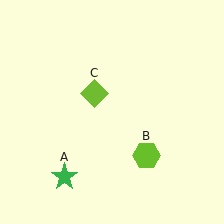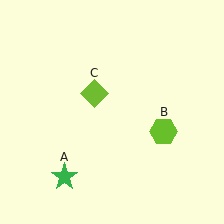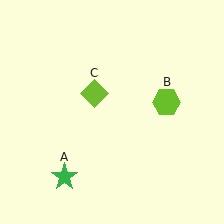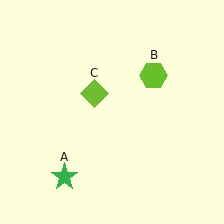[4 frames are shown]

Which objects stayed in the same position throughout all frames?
Green star (object A) and lime diamond (object C) remained stationary.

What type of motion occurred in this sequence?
The lime hexagon (object B) rotated counterclockwise around the center of the scene.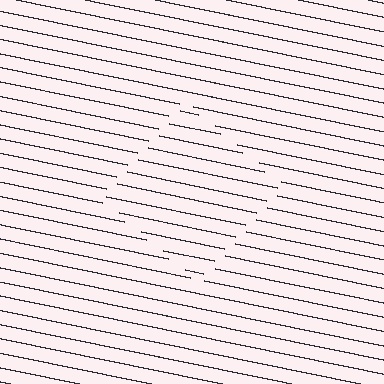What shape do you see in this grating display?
An illusory square. The interior of the shape contains the same grating, shifted by half a period — the contour is defined by the phase discontinuity where line-ends from the inner and outer gratings abut.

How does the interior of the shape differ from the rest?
The interior of the shape contains the same grating, shifted by half a period — the contour is defined by the phase discontinuity where line-ends from the inner and outer gratings abut.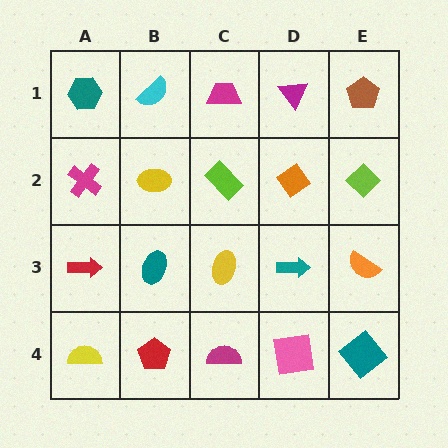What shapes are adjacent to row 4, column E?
An orange semicircle (row 3, column E), a pink square (row 4, column D).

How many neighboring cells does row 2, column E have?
3.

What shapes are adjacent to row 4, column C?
A yellow ellipse (row 3, column C), a red pentagon (row 4, column B), a pink square (row 4, column D).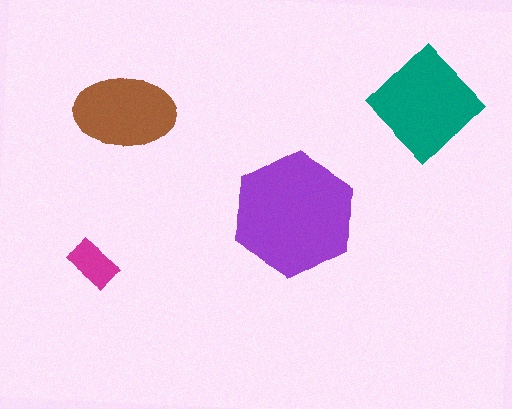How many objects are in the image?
There are 4 objects in the image.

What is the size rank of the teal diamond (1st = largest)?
2nd.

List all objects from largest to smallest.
The purple hexagon, the teal diamond, the brown ellipse, the magenta rectangle.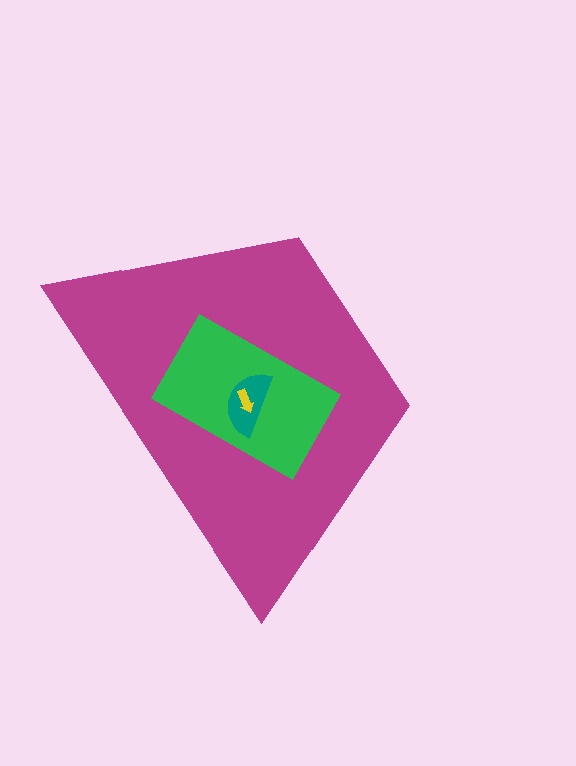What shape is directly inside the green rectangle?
The teal semicircle.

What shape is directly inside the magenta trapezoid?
The green rectangle.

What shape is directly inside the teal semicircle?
The yellow arrow.